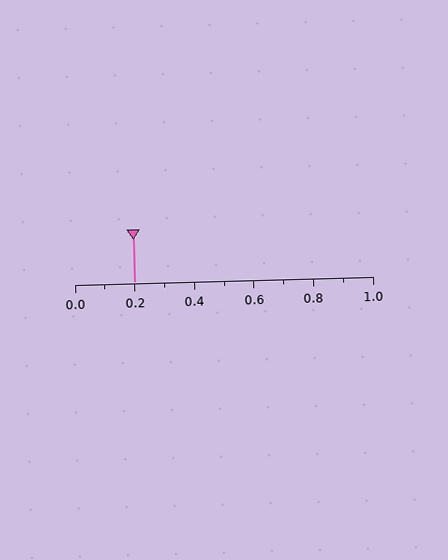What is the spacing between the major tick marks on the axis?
The major ticks are spaced 0.2 apart.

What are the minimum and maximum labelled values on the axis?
The axis runs from 0.0 to 1.0.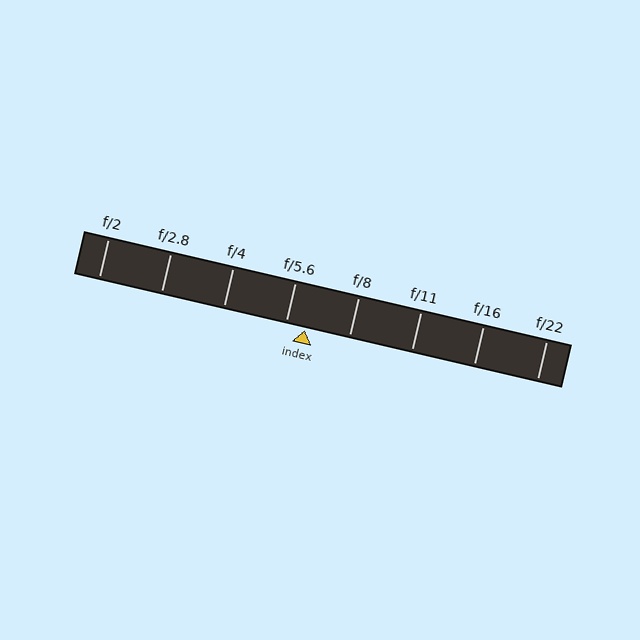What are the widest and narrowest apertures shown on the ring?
The widest aperture shown is f/2 and the narrowest is f/22.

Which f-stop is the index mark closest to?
The index mark is closest to f/5.6.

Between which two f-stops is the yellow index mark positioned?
The index mark is between f/5.6 and f/8.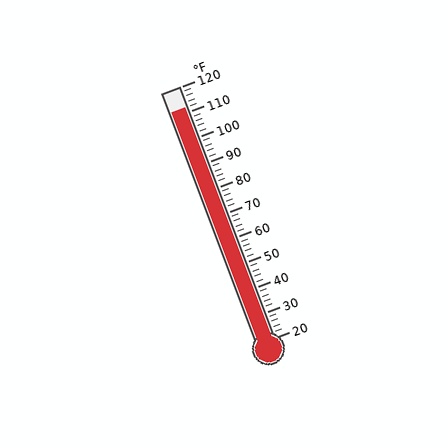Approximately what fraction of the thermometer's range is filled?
The thermometer is filled to approximately 90% of its range.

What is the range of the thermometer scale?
The thermometer scale ranges from 20°F to 120°F.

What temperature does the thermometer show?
The thermometer shows approximately 112°F.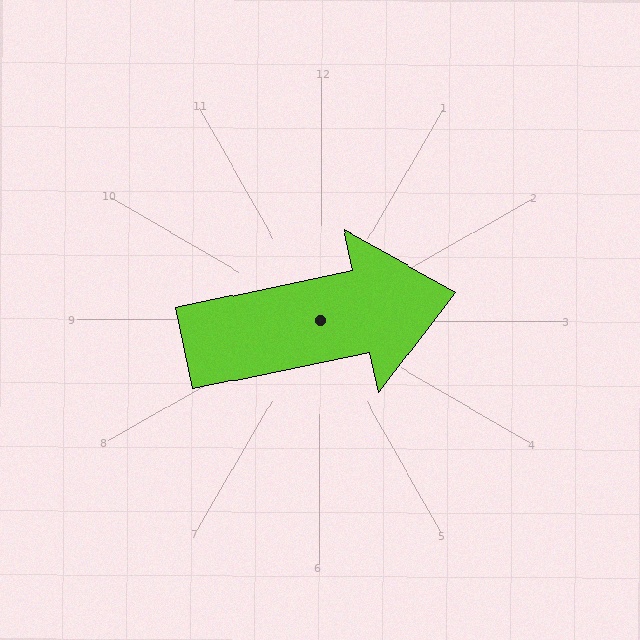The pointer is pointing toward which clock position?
Roughly 3 o'clock.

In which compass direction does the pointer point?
East.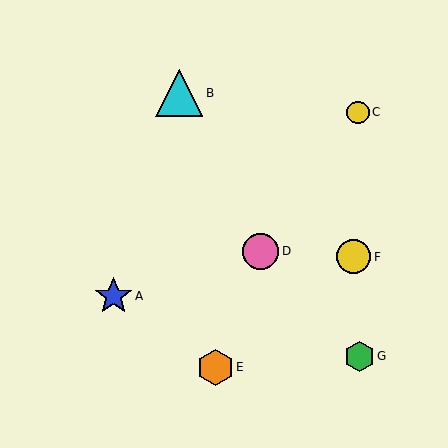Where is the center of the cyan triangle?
The center of the cyan triangle is at (179, 93).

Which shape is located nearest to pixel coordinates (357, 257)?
The yellow circle (labeled F) at (354, 257) is nearest to that location.